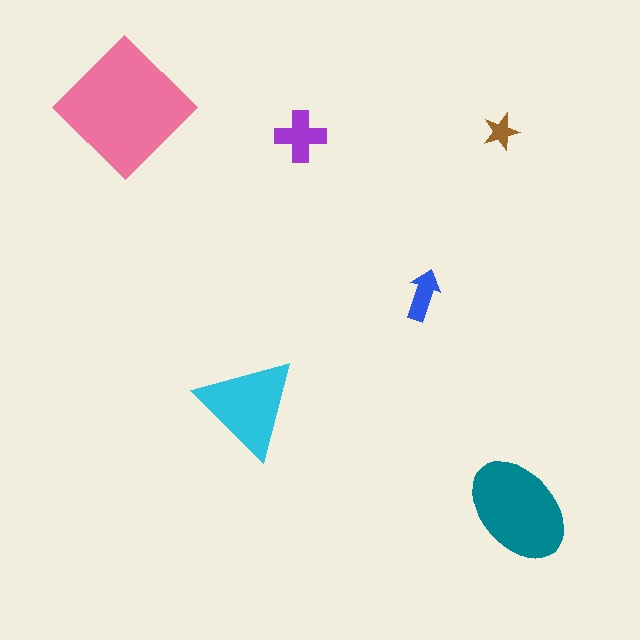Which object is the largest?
The pink diamond.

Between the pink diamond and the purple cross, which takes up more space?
The pink diamond.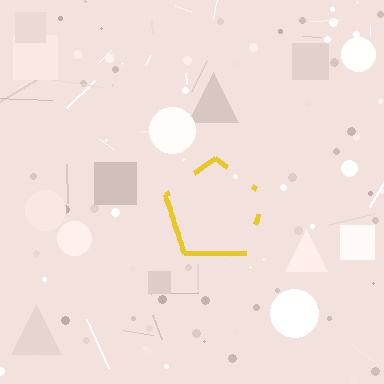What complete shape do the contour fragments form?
The contour fragments form a pentagon.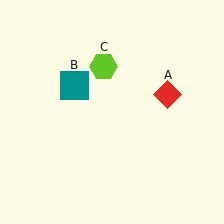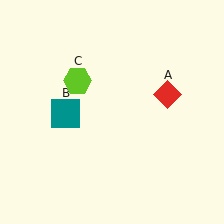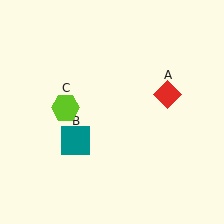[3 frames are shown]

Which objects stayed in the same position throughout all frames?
Red diamond (object A) remained stationary.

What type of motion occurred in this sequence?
The teal square (object B), lime hexagon (object C) rotated counterclockwise around the center of the scene.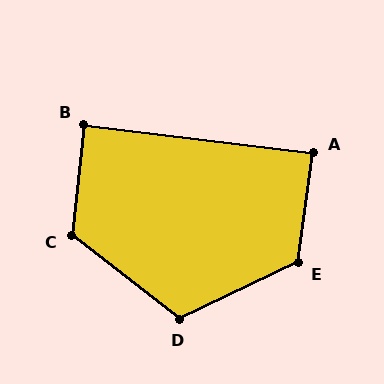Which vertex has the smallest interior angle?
B, at approximately 89 degrees.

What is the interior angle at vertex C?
Approximately 122 degrees (obtuse).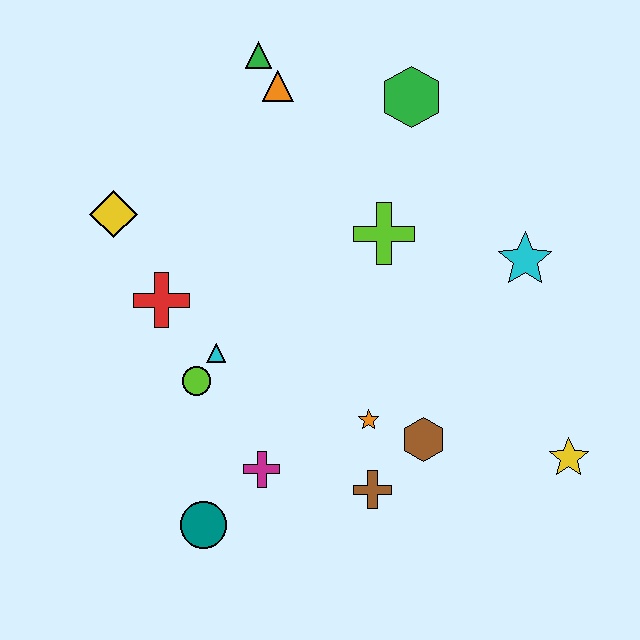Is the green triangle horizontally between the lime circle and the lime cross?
Yes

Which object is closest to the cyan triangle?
The lime circle is closest to the cyan triangle.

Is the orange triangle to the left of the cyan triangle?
No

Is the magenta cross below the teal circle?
No